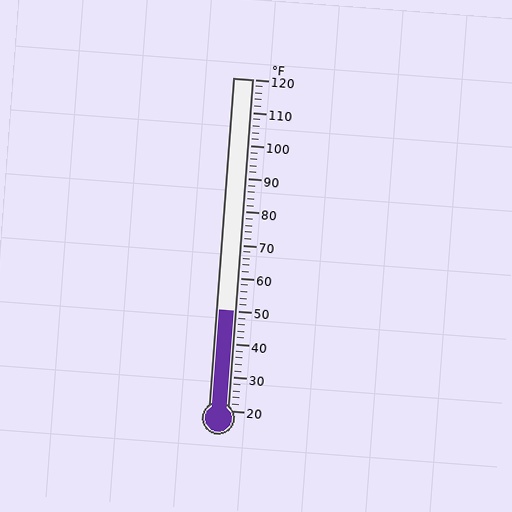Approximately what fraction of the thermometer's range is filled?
The thermometer is filled to approximately 30% of its range.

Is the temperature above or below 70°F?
The temperature is below 70°F.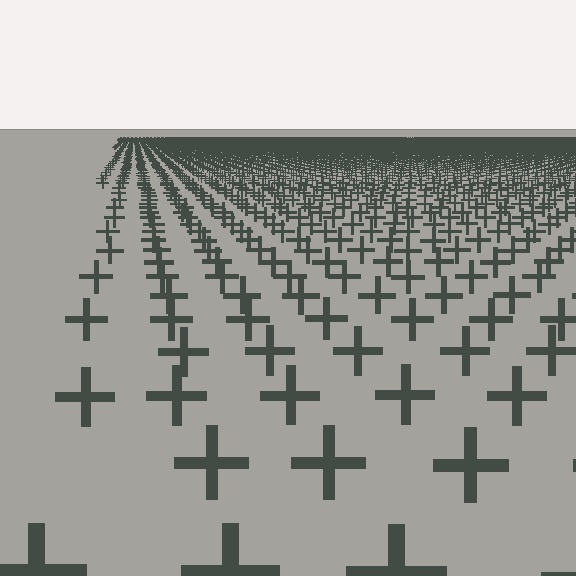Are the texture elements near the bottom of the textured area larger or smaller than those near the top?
Larger. Near the bottom, elements are closer to the viewer and appear at a bigger on-screen size.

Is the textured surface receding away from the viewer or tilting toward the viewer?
The surface is receding away from the viewer. Texture elements get smaller and denser toward the top.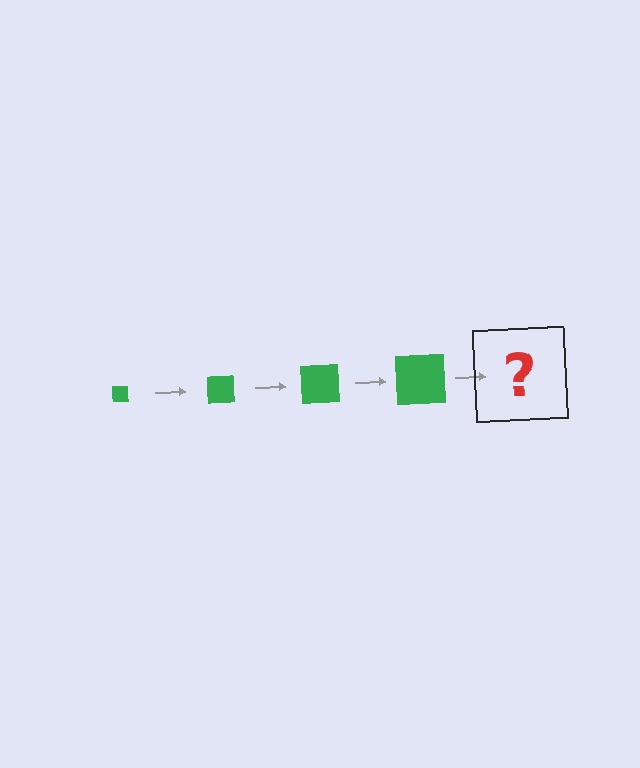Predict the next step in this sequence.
The next step is a green square, larger than the previous one.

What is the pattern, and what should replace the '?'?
The pattern is that the square gets progressively larger each step. The '?' should be a green square, larger than the previous one.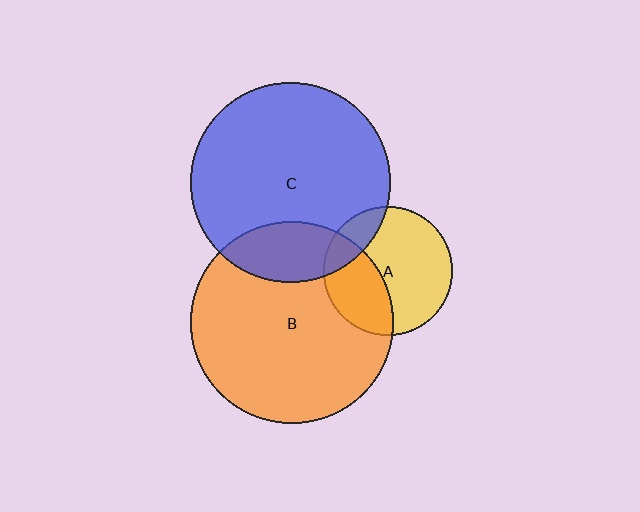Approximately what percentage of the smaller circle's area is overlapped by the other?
Approximately 15%.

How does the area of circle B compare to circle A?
Approximately 2.5 times.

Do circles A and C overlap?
Yes.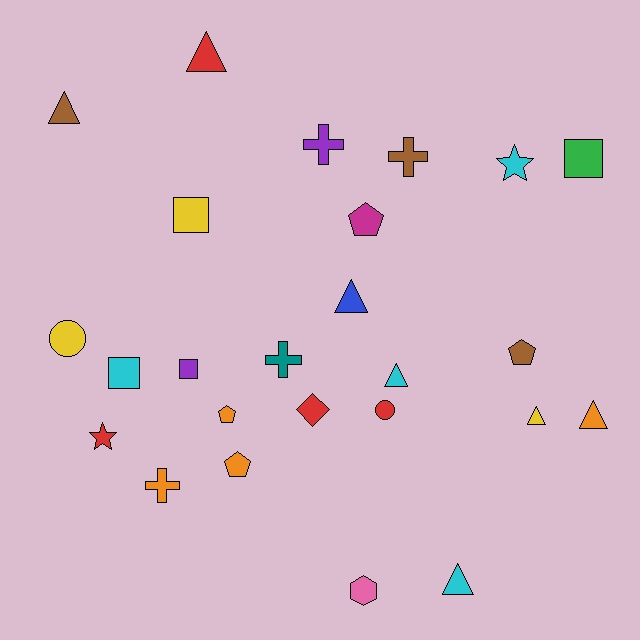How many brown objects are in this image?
There are 3 brown objects.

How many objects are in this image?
There are 25 objects.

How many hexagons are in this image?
There is 1 hexagon.